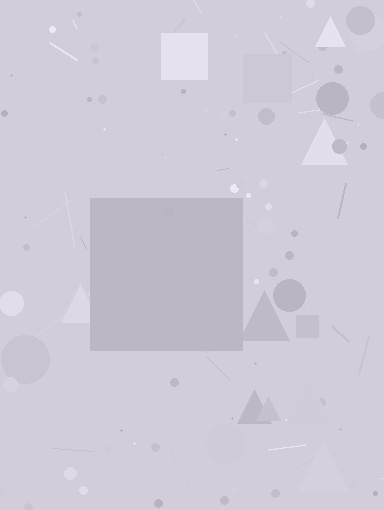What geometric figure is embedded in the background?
A square is embedded in the background.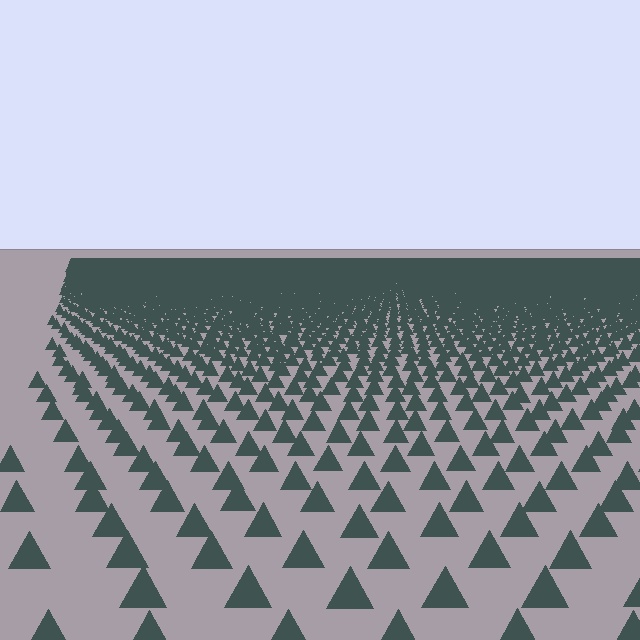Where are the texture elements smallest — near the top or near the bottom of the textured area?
Near the top.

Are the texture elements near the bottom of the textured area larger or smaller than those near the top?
Larger. Near the bottom, elements are closer to the viewer and appear at a bigger on-screen size.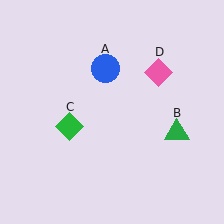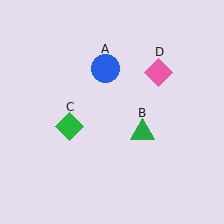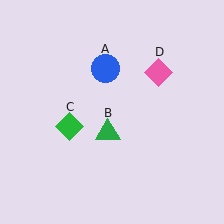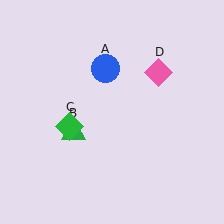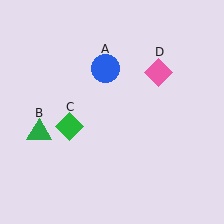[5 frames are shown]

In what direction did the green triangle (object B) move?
The green triangle (object B) moved left.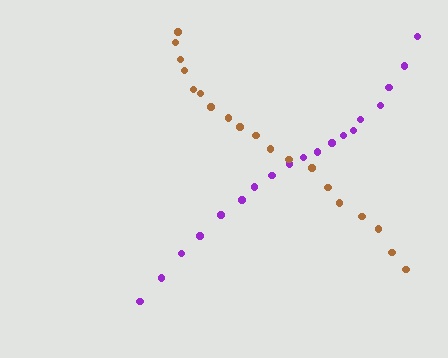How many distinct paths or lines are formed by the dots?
There are 2 distinct paths.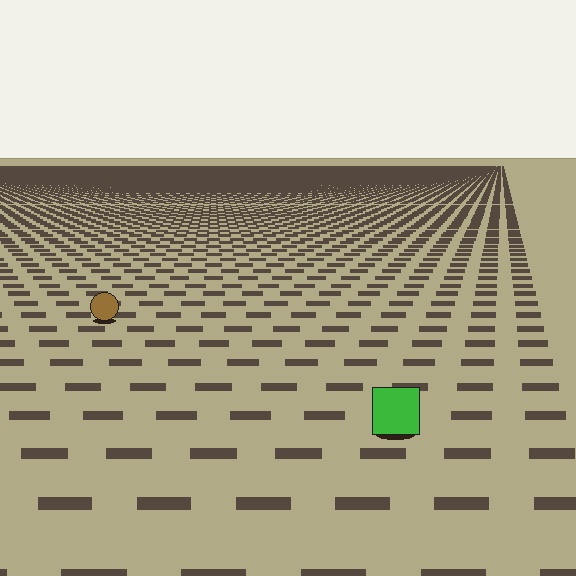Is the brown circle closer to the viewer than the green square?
No. The green square is closer — you can tell from the texture gradient: the ground texture is coarser near it.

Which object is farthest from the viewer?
The brown circle is farthest from the viewer. It appears smaller and the ground texture around it is denser.